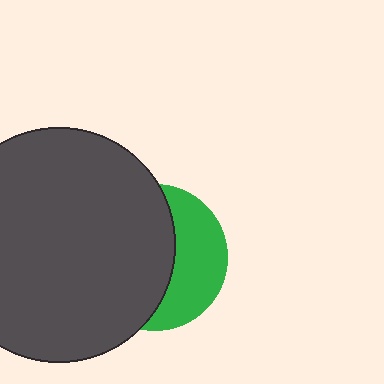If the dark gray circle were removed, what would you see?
You would see the complete green circle.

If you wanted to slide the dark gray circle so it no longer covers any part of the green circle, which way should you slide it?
Slide it left — that is the most direct way to separate the two shapes.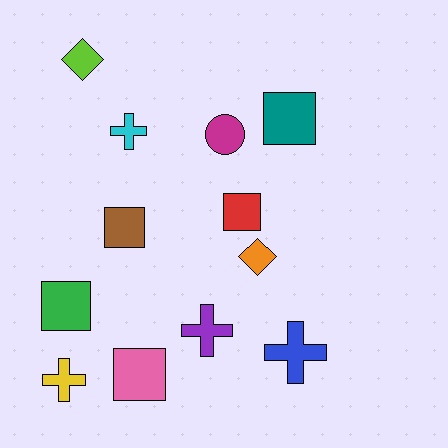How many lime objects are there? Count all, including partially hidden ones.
There is 1 lime object.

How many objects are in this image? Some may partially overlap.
There are 12 objects.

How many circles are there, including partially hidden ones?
There is 1 circle.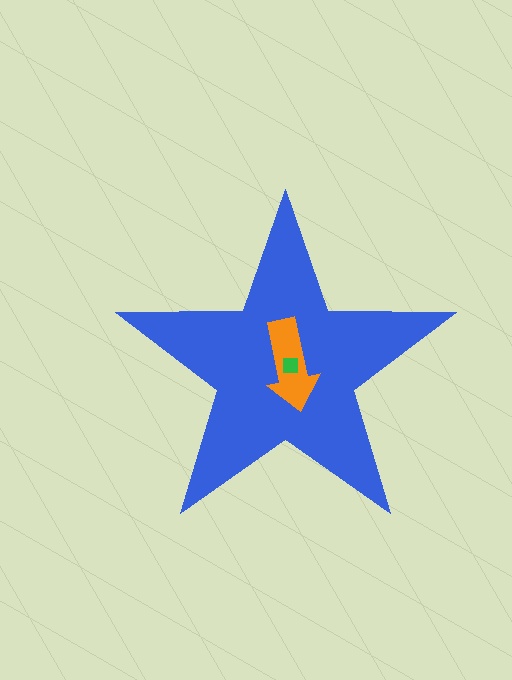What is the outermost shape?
The blue star.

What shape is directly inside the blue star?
The orange arrow.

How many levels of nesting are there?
3.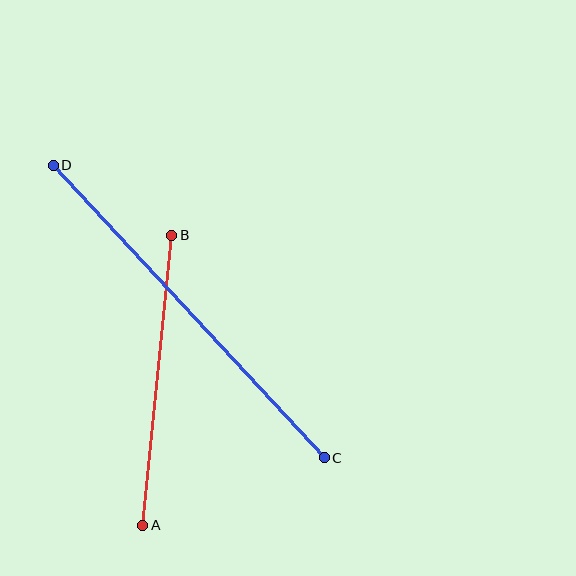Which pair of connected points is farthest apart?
Points C and D are farthest apart.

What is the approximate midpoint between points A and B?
The midpoint is at approximately (157, 380) pixels.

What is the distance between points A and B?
The distance is approximately 291 pixels.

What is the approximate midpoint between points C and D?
The midpoint is at approximately (189, 312) pixels.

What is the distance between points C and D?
The distance is approximately 399 pixels.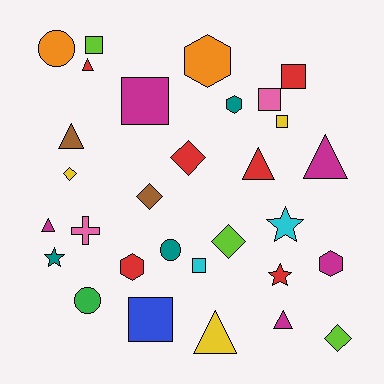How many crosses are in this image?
There is 1 cross.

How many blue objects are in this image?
There is 1 blue object.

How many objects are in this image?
There are 30 objects.